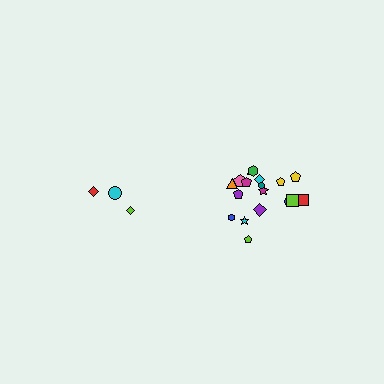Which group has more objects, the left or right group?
The right group.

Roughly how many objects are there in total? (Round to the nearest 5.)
Roughly 20 objects in total.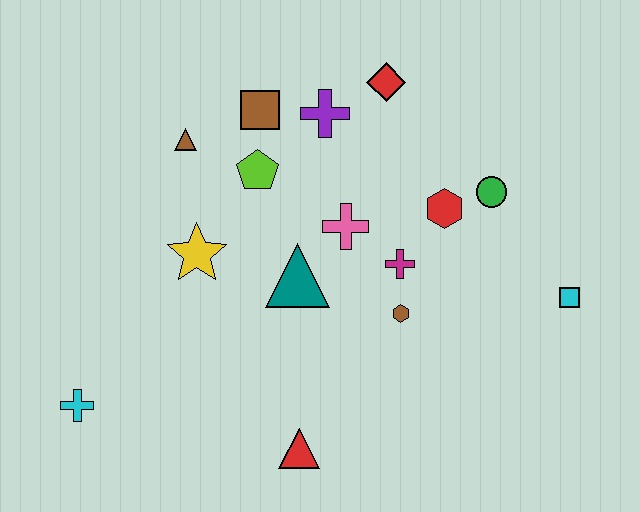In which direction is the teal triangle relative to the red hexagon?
The teal triangle is to the left of the red hexagon.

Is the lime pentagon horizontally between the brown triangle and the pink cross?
Yes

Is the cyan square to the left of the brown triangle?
No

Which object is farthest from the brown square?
The cyan square is farthest from the brown square.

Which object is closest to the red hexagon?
The green circle is closest to the red hexagon.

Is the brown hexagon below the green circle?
Yes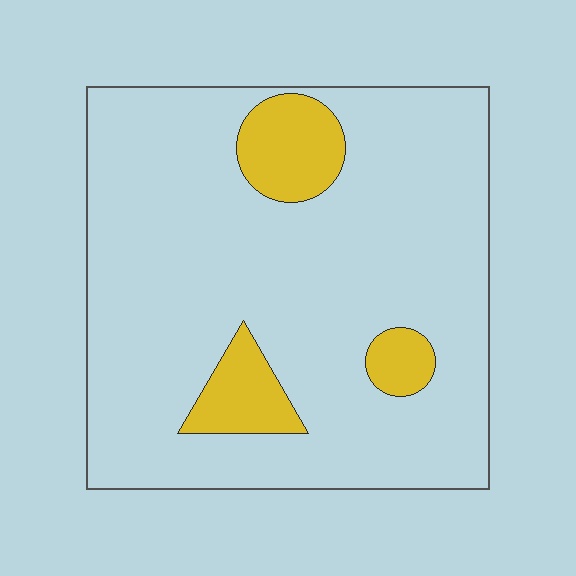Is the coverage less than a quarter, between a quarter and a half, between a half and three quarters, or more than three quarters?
Less than a quarter.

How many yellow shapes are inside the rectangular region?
3.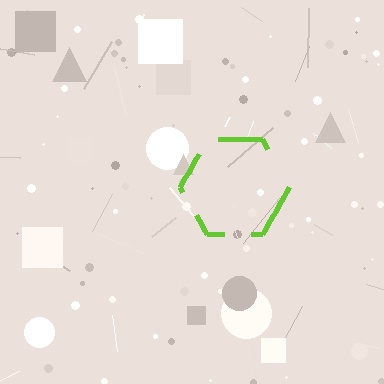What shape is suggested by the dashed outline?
The dashed outline suggests a hexagon.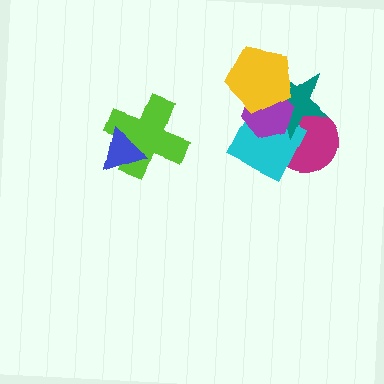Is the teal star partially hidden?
Yes, it is partially covered by another shape.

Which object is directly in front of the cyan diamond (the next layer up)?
The teal star is directly in front of the cyan diamond.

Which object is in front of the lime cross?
The blue triangle is in front of the lime cross.